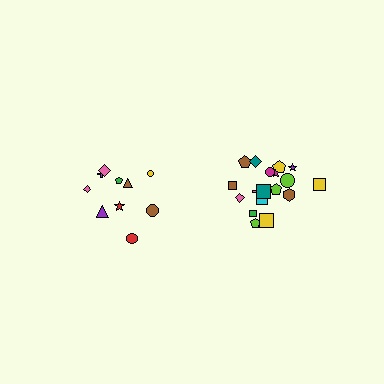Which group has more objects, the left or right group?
The right group.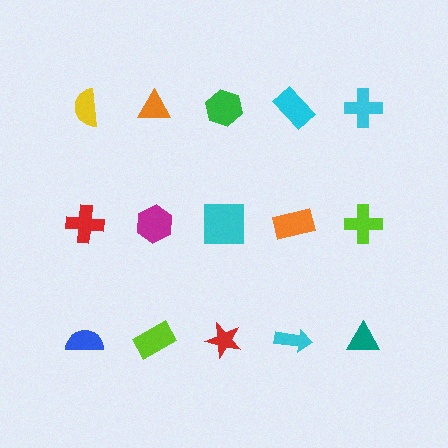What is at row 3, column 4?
A cyan arrow.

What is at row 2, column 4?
An orange rectangle.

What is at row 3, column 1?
A blue semicircle.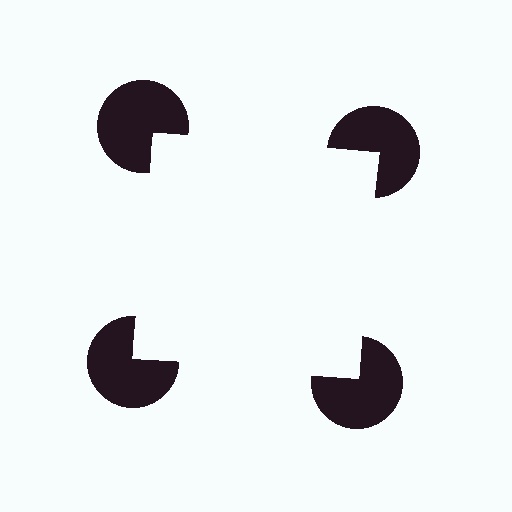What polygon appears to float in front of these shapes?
An illusory square — its edges are inferred from the aligned wedge cuts in the pac-man discs, not physically drawn.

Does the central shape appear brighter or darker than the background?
It typically appears slightly brighter than the background, even though no actual brightness change is drawn.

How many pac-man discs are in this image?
There are 4 — one at each vertex of the illusory square.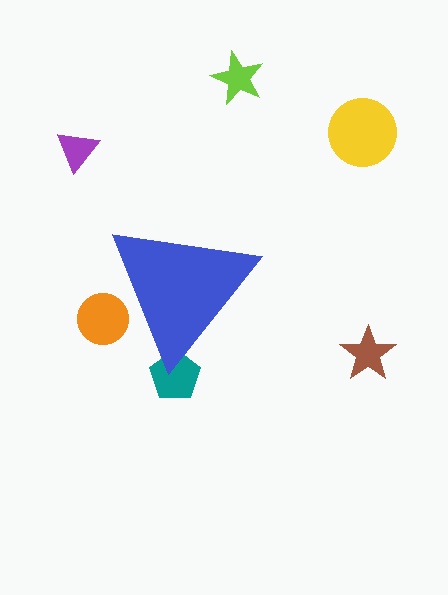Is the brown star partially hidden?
No, the brown star is fully visible.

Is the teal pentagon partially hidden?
Yes, the teal pentagon is partially hidden behind the blue triangle.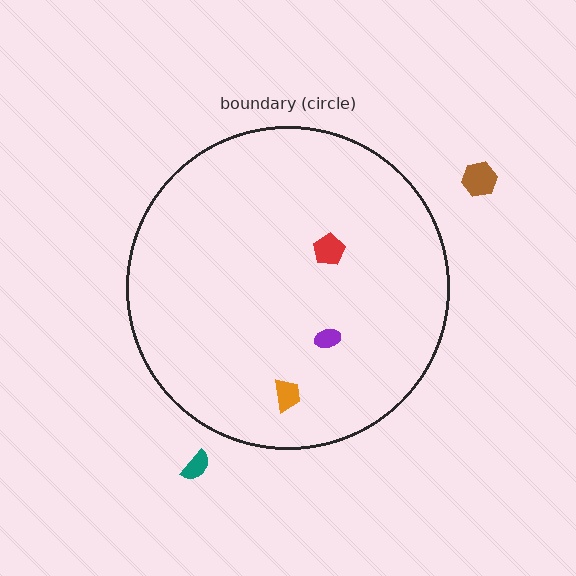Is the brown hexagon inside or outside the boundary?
Outside.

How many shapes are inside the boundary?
3 inside, 2 outside.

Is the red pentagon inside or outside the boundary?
Inside.